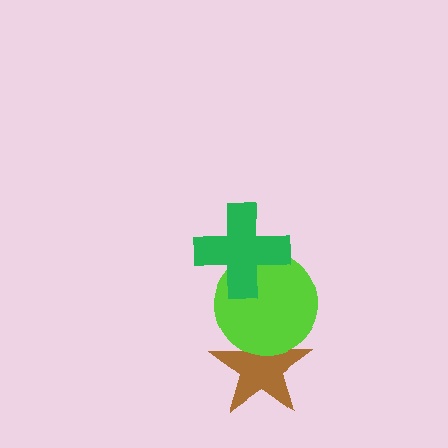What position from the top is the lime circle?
The lime circle is 2nd from the top.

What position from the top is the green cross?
The green cross is 1st from the top.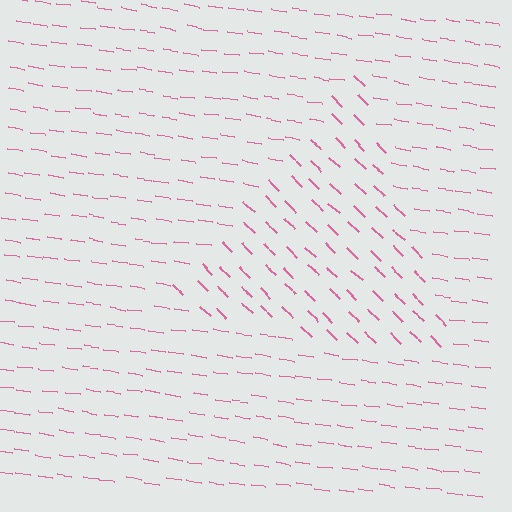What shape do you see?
I see a triangle.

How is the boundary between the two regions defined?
The boundary is defined purely by a change in line orientation (approximately 35 degrees difference). All lines are the same color and thickness.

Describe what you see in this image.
The image is filled with small pink line segments. A triangle region in the image has lines oriented differently from the surrounding lines, creating a visible texture boundary.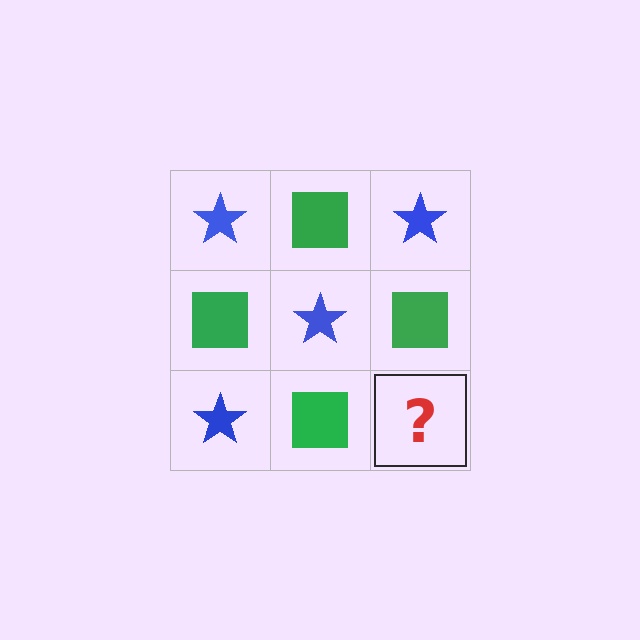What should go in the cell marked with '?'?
The missing cell should contain a blue star.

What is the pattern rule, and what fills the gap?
The rule is that it alternates blue star and green square in a checkerboard pattern. The gap should be filled with a blue star.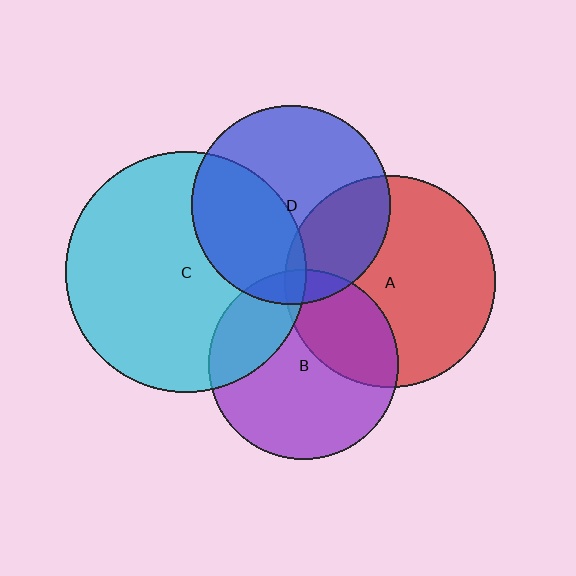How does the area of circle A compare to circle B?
Approximately 1.2 times.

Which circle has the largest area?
Circle C (cyan).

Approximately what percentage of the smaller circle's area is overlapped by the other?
Approximately 25%.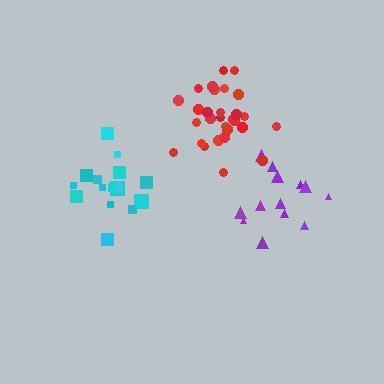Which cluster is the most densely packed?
Red.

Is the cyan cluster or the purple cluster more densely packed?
Cyan.